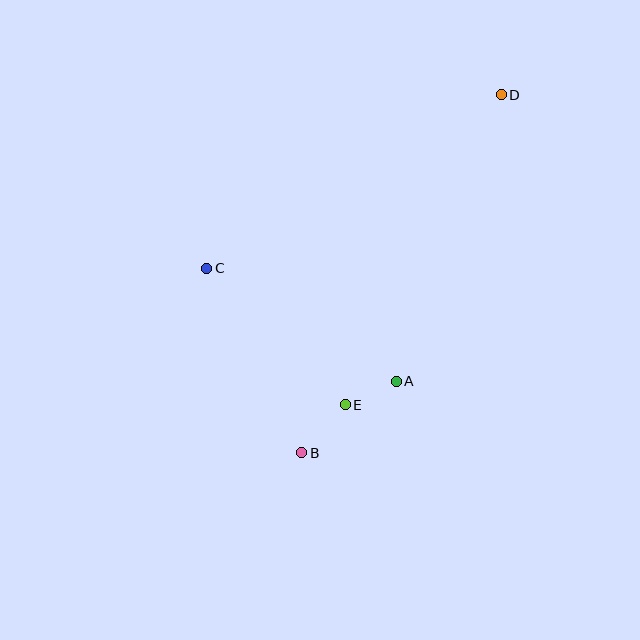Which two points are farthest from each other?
Points B and D are farthest from each other.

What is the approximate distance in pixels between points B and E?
The distance between B and E is approximately 64 pixels.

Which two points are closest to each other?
Points A and E are closest to each other.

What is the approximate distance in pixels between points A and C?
The distance between A and C is approximately 221 pixels.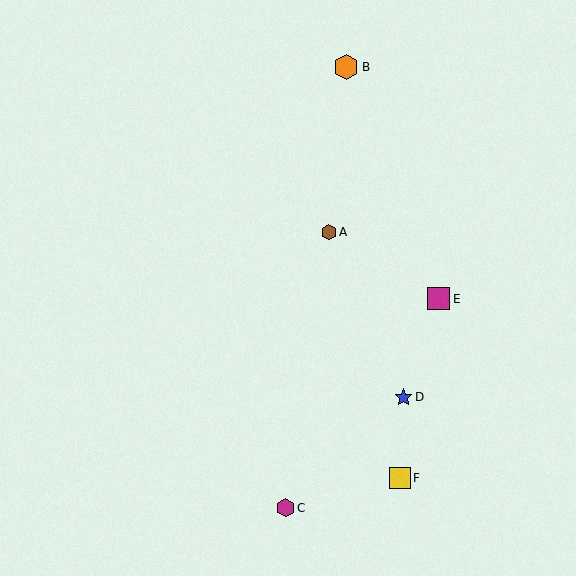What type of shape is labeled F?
Shape F is a yellow square.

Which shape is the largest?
The orange hexagon (labeled B) is the largest.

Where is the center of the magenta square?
The center of the magenta square is at (439, 299).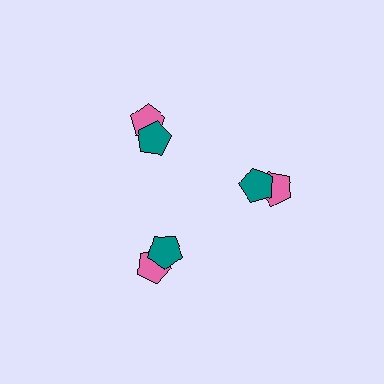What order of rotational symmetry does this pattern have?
This pattern has 3-fold rotational symmetry.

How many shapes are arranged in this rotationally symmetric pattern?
There are 6 shapes, arranged in 3 groups of 2.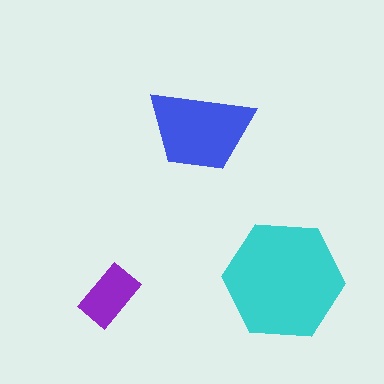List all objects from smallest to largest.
The purple rectangle, the blue trapezoid, the cyan hexagon.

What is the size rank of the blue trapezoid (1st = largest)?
2nd.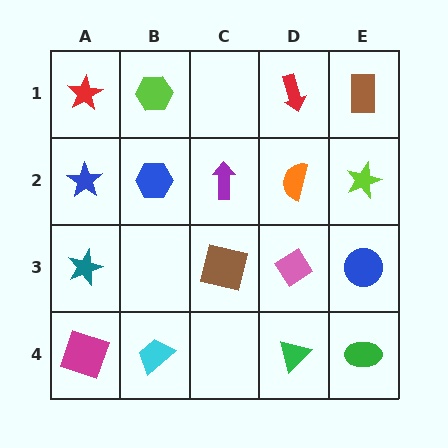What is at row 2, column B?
A blue hexagon.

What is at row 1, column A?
A red star.